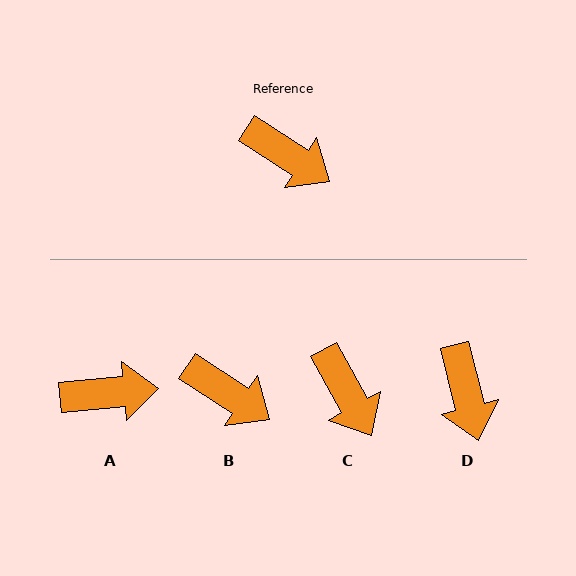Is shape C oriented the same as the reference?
No, it is off by about 28 degrees.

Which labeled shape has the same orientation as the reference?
B.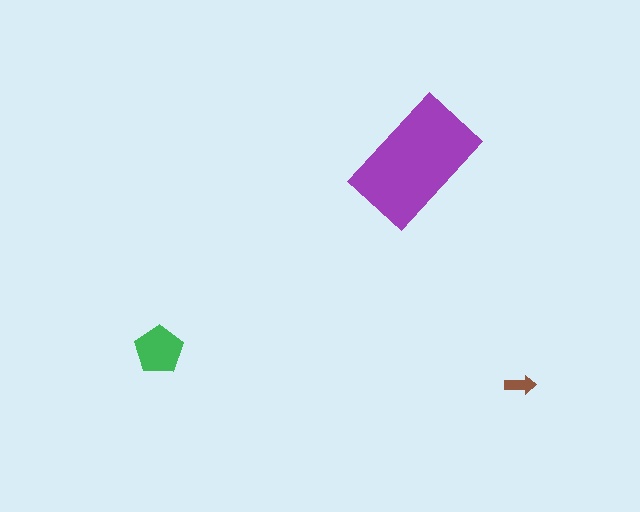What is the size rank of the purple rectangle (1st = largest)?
1st.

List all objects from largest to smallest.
The purple rectangle, the green pentagon, the brown arrow.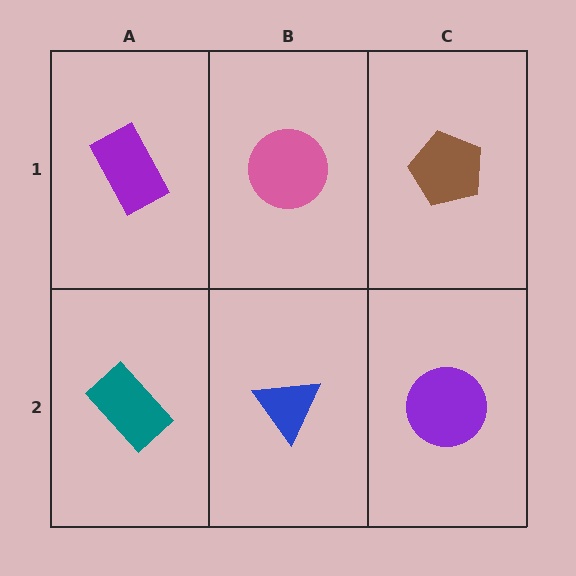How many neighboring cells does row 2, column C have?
2.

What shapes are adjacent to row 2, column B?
A pink circle (row 1, column B), a teal rectangle (row 2, column A), a purple circle (row 2, column C).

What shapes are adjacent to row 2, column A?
A purple rectangle (row 1, column A), a blue triangle (row 2, column B).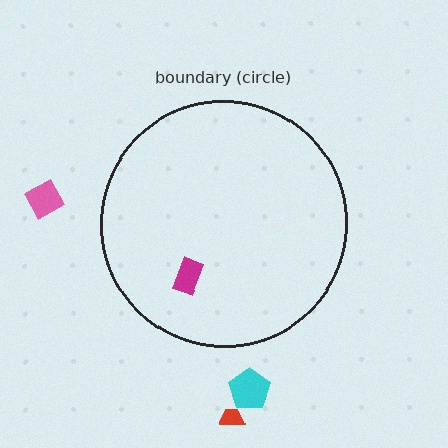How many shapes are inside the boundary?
1 inside, 3 outside.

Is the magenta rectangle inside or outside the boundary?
Inside.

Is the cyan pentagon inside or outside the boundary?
Outside.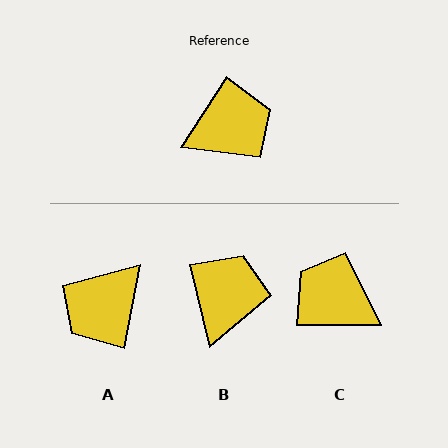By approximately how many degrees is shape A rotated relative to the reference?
Approximately 158 degrees clockwise.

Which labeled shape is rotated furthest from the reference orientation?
A, about 158 degrees away.